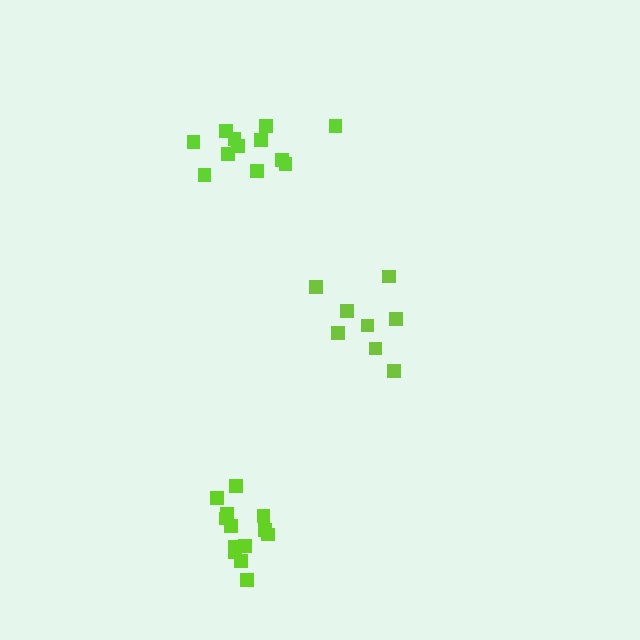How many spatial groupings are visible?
There are 3 spatial groupings.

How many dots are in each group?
Group 1: 8 dots, Group 2: 12 dots, Group 3: 13 dots (33 total).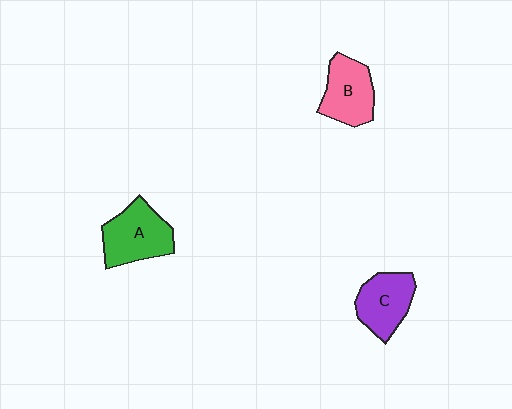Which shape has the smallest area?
Shape C (purple).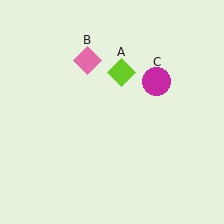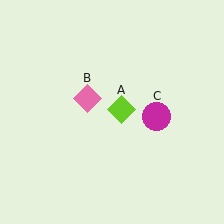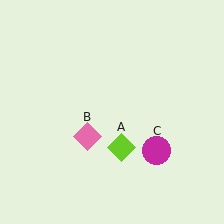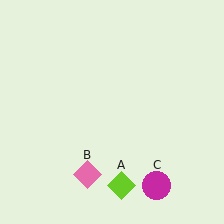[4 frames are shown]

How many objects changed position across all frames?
3 objects changed position: lime diamond (object A), pink diamond (object B), magenta circle (object C).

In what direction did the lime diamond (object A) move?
The lime diamond (object A) moved down.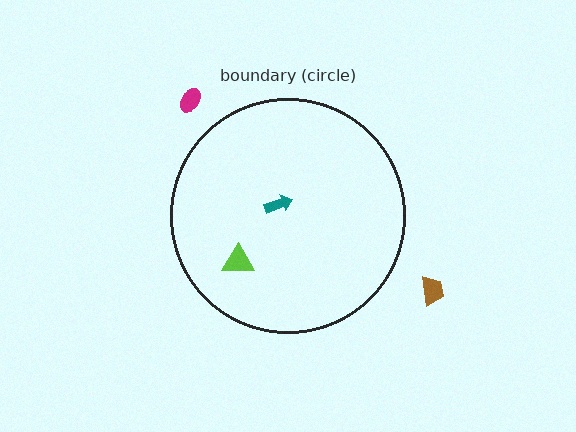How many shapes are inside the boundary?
2 inside, 2 outside.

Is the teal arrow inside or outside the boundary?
Inside.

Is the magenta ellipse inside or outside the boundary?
Outside.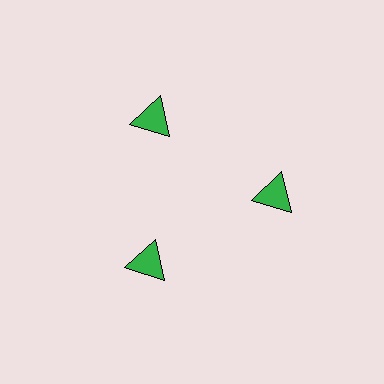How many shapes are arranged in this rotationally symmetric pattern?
There are 3 shapes, arranged in 3 groups of 1.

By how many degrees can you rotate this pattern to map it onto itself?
The pattern maps onto itself every 120 degrees of rotation.